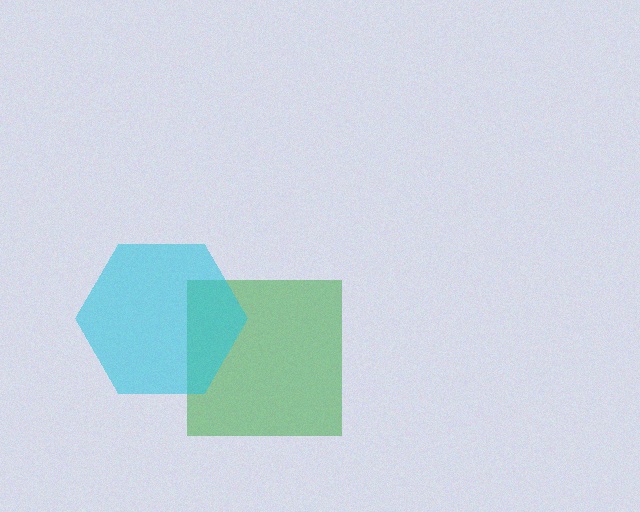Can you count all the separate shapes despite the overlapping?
Yes, there are 2 separate shapes.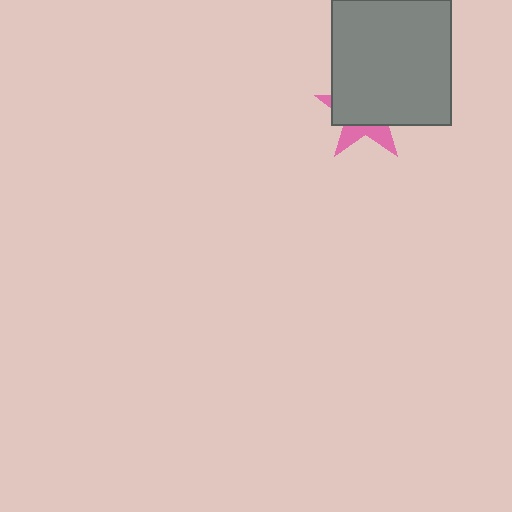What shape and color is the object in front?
The object in front is a gray rectangle.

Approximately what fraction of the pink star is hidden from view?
Roughly 68% of the pink star is hidden behind the gray rectangle.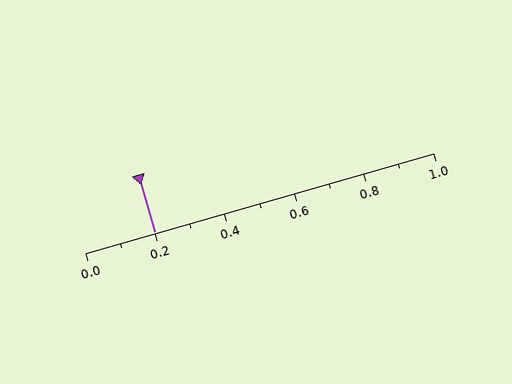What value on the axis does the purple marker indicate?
The marker indicates approximately 0.2.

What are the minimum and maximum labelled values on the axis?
The axis runs from 0.0 to 1.0.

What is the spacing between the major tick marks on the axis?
The major ticks are spaced 0.2 apart.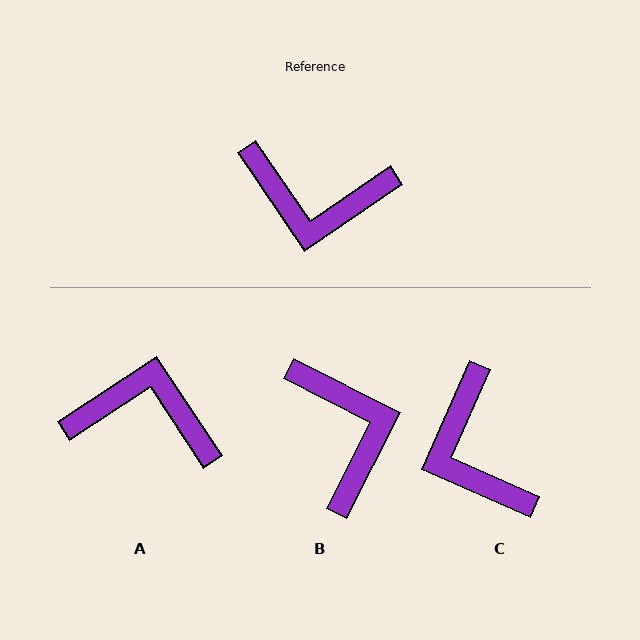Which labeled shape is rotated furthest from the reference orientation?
A, about 179 degrees away.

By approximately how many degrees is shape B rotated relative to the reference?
Approximately 119 degrees counter-clockwise.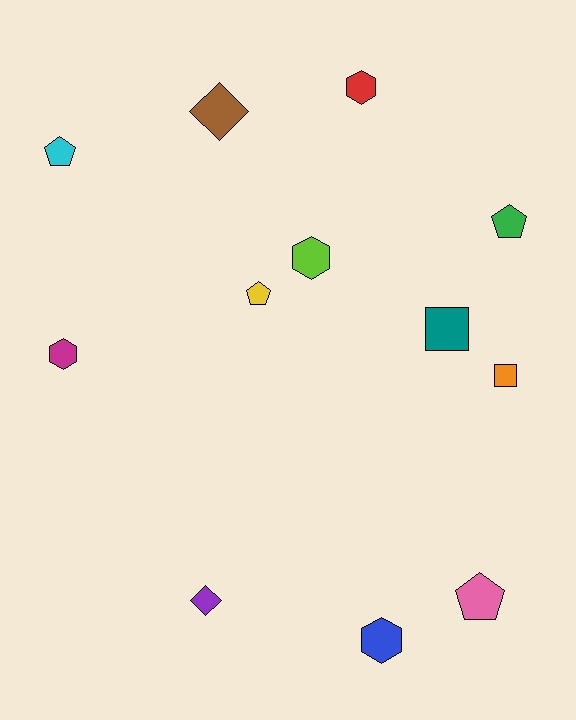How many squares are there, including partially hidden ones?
There are 2 squares.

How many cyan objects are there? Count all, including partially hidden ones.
There is 1 cyan object.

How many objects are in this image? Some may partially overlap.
There are 12 objects.